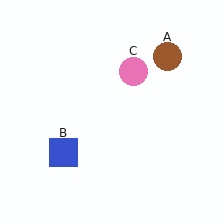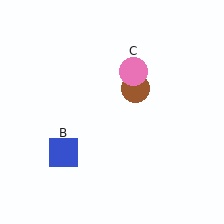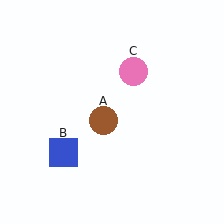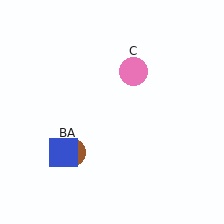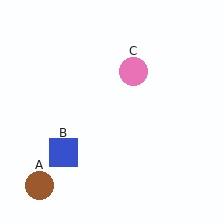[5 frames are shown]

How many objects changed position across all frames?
1 object changed position: brown circle (object A).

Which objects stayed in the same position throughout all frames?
Blue square (object B) and pink circle (object C) remained stationary.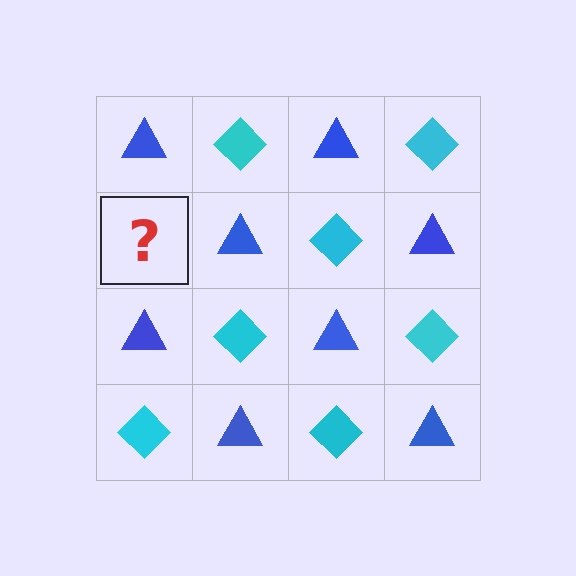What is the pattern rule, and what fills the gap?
The rule is that it alternates blue triangle and cyan diamond in a checkerboard pattern. The gap should be filled with a cyan diamond.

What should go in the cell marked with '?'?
The missing cell should contain a cyan diamond.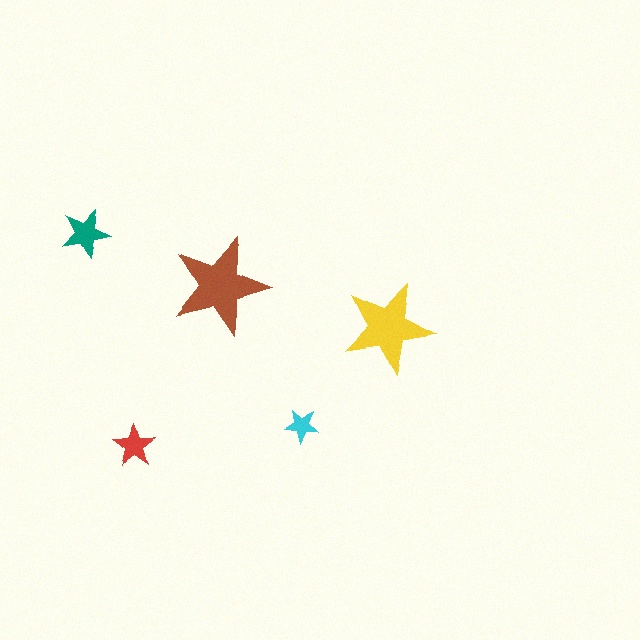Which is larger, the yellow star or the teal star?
The yellow one.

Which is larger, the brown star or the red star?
The brown one.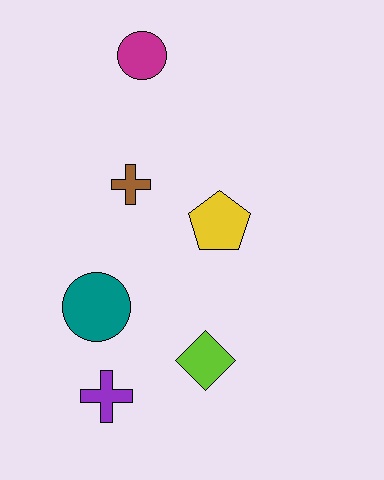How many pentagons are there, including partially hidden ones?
There is 1 pentagon.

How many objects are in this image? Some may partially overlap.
There are 6 objects.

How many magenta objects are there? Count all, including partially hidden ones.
There is 1 magenta object.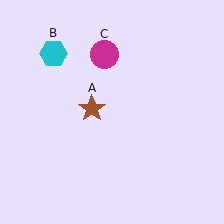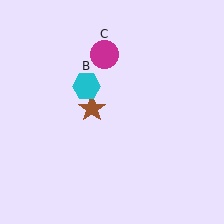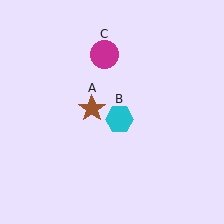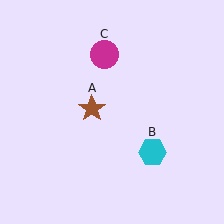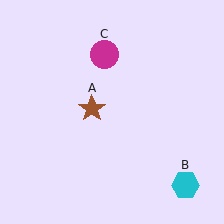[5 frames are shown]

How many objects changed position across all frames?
1 object changed position: cyan hexagon (object B).